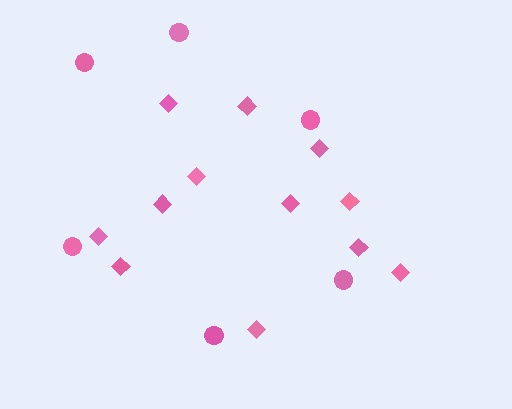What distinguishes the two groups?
There are 2 groups: one group of circles (6) and one group of diamonds (12).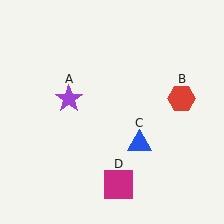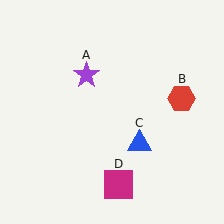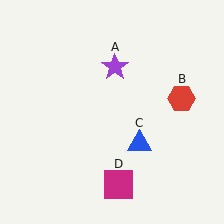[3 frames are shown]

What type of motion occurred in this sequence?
The purple star (object A) rotated clockwise around the center of the scene.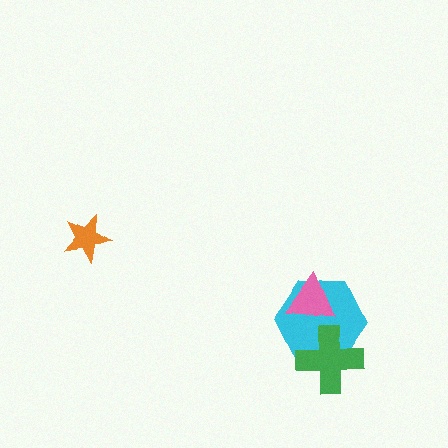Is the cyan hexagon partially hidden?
Yes, it is partially covered by another shape.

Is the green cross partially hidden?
No, no other shape covers it.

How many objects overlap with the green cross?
1 object overlaps with the green cross.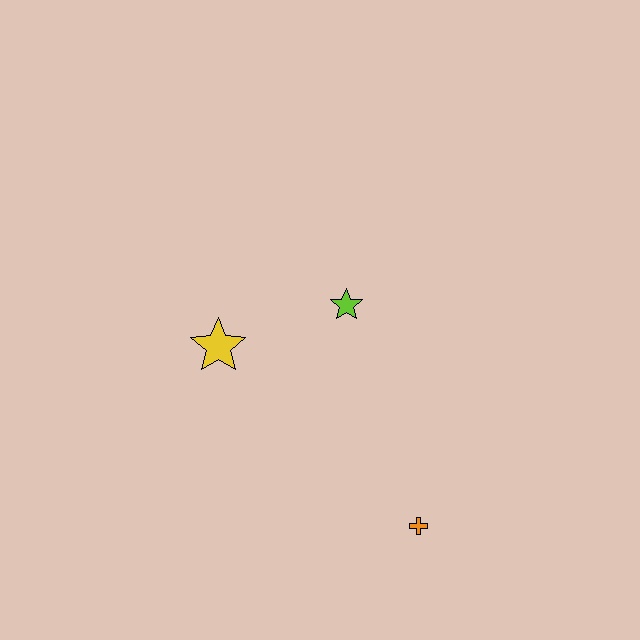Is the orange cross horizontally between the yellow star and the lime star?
No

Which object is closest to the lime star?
The yellow star is closest to the lime star.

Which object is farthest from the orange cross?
The yellow star is farthest from the orange cross.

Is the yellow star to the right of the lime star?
No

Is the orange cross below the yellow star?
Yes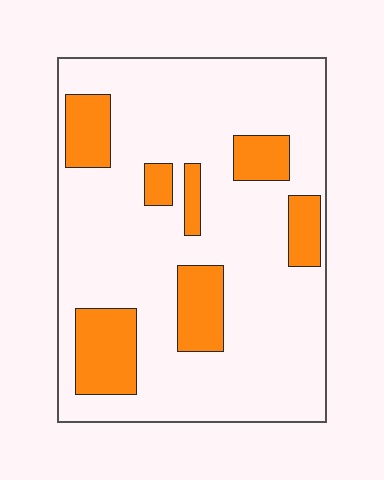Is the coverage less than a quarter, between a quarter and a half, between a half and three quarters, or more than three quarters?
Less than a quarter.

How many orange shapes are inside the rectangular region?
7.